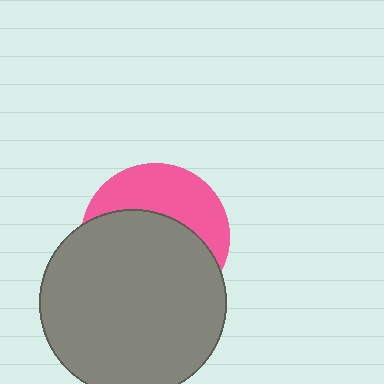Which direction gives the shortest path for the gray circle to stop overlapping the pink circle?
Moving down gives the shortest separation.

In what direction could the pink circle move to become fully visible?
The pink circle could move up. That would shift it out from behind the gray circle entirely.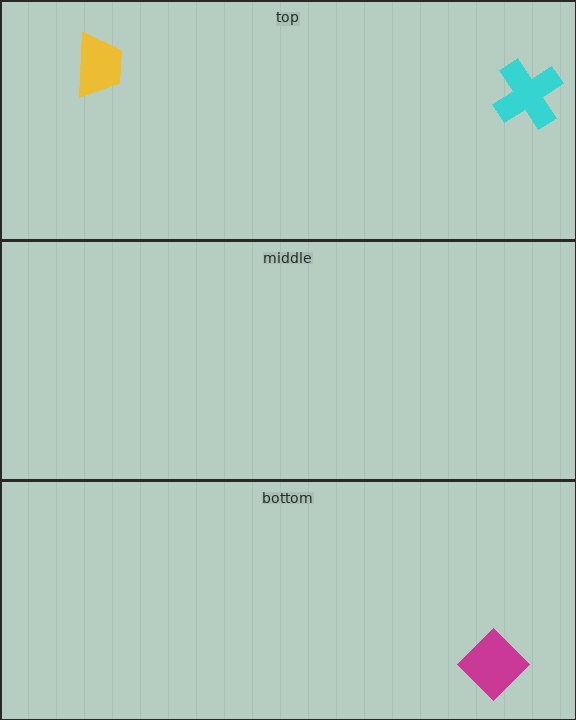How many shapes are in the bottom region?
1.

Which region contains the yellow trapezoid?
The top region.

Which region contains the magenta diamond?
The bottom region.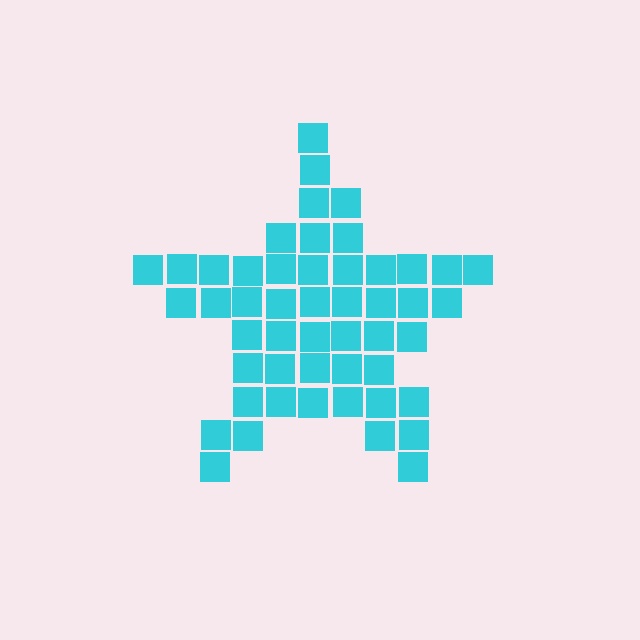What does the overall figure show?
The overall figure shows a star.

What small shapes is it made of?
It is made of small squares.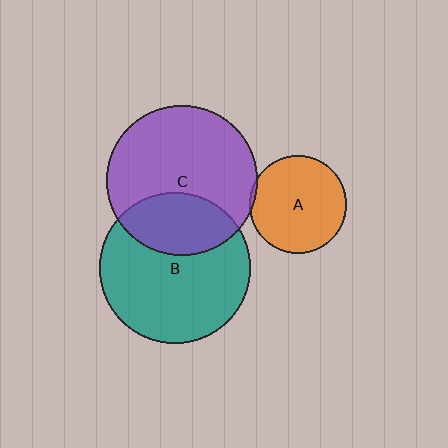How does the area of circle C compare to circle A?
Approximately 2.4 times.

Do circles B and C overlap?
Yes.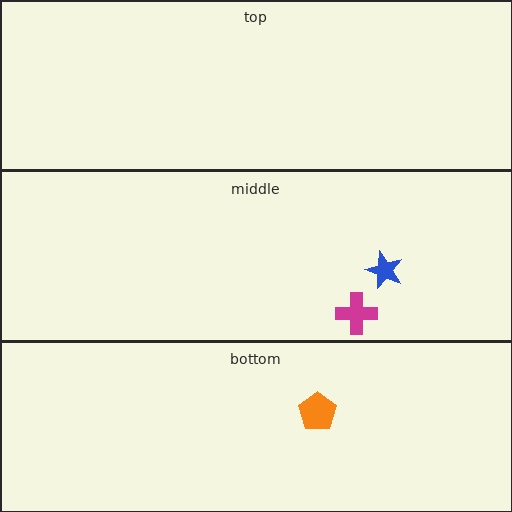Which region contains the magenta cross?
The middle region.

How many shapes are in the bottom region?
1.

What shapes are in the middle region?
The magenta cross, the blue star.